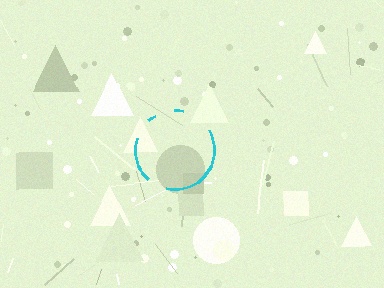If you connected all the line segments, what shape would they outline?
They would outline a circle.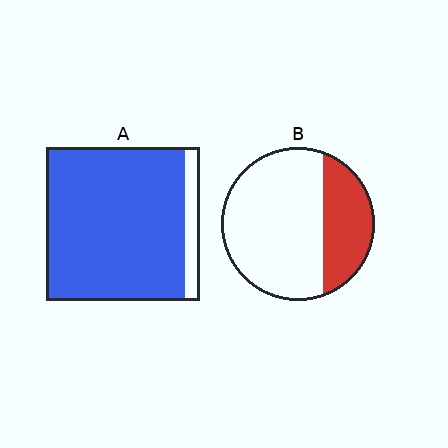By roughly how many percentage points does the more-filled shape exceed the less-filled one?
By roughly 60 percentage points (A over B).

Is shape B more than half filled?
No.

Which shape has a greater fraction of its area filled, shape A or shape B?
Shape A.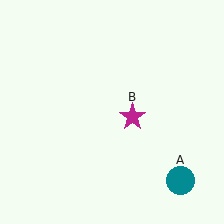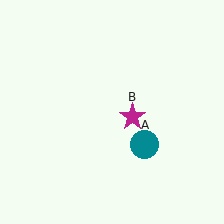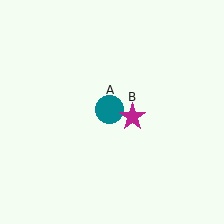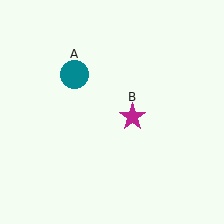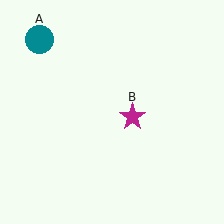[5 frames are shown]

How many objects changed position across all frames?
1 object changed position: teal circle (object A).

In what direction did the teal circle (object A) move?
The teal circle (object A) moved up and to the left.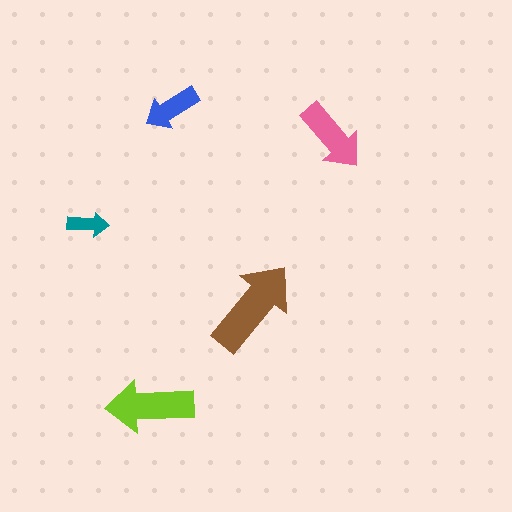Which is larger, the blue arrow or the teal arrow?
The blue one.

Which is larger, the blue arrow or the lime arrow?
The lime one.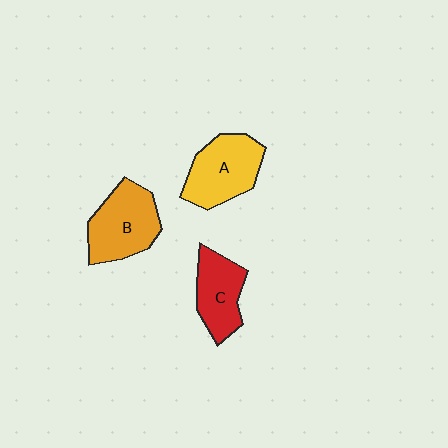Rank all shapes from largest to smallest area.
From largest to smallest: B (orange), A (yellow), C (red).